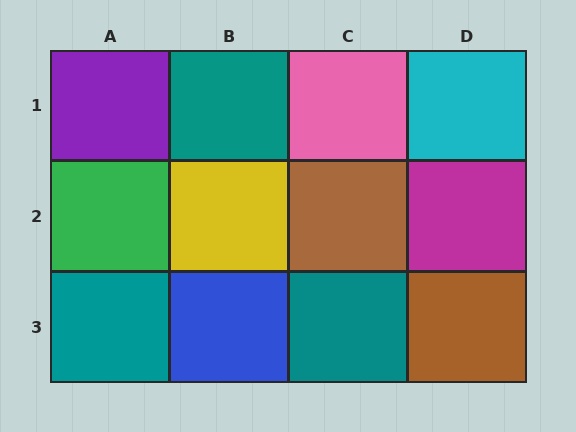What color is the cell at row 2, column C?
Brown.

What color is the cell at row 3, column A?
Teal.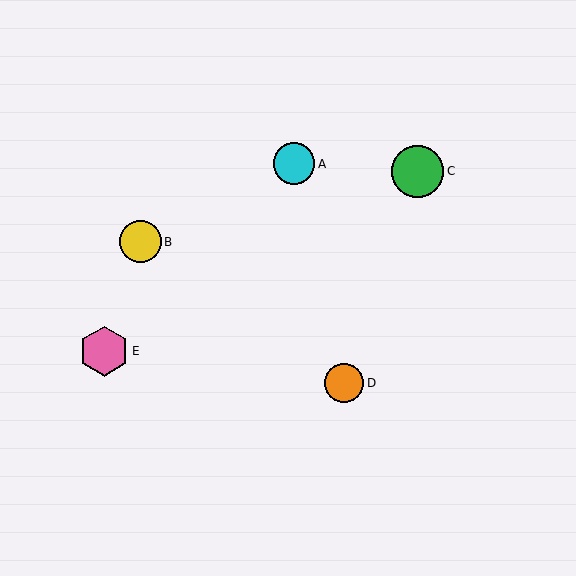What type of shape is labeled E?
Shape E is a pink hexagon.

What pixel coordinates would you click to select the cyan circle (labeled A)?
Click at (294, 164) to select the cyan circle A.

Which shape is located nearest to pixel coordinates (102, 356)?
The pink hexagon (labeled E) at (104, 351) is nearest to that location.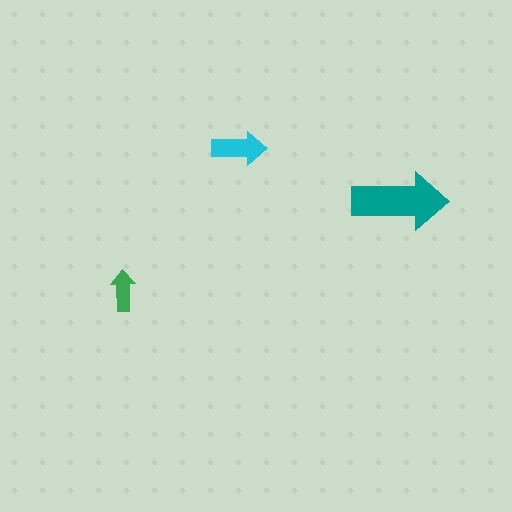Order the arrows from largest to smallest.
the teal one, the cyan one, the green one.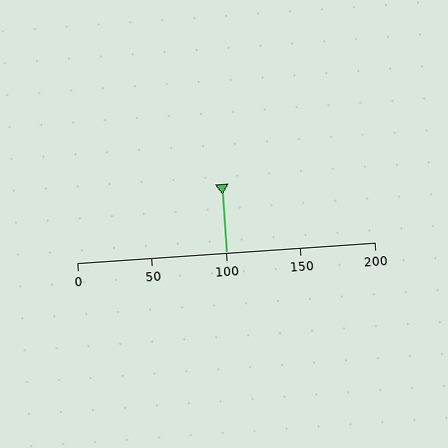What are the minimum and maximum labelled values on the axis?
The axis runs from 0 to 200.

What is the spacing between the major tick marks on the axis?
The major ticks are spaced 50 apart.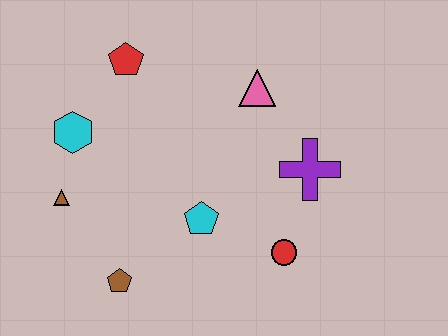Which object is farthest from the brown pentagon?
The pink triangle is farthest from the brown pentagon.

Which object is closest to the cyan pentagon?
The red circle is closest to the cyan pentagon.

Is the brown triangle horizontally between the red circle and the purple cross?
No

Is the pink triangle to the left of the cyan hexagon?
No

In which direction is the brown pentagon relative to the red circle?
The brown pentagon is to the left of the red circle.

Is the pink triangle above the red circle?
Yes